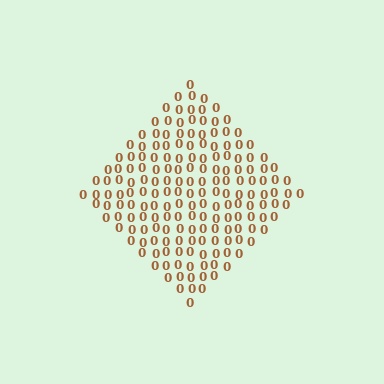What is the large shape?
The large shape is a diamond.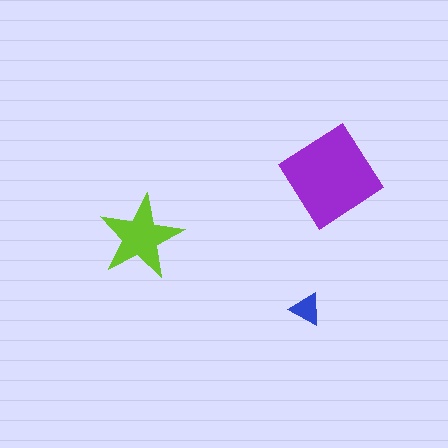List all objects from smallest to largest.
The blue triangle, the lime star, the purple diamond.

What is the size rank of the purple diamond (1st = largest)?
1st.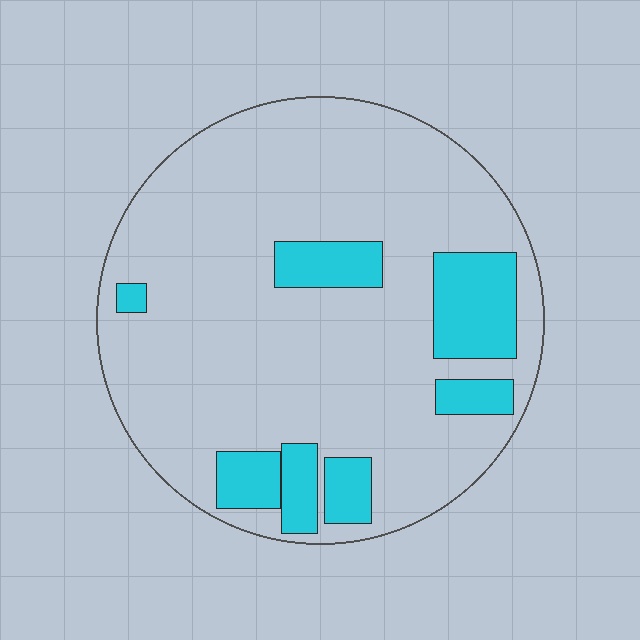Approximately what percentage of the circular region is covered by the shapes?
Approximately 20%.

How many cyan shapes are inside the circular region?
7.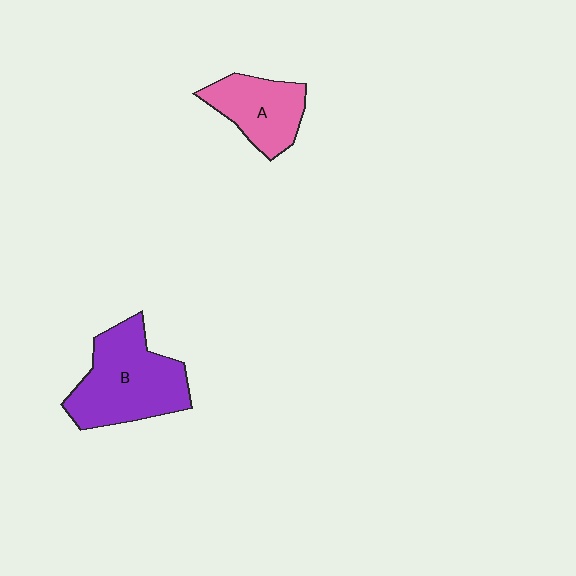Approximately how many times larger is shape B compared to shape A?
Approximately 1.6 times.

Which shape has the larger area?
Shape B (purple).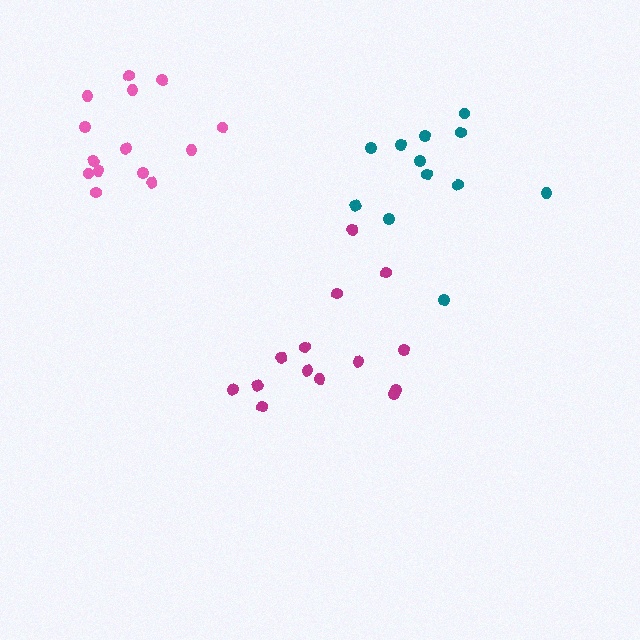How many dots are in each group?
Group 1: 14 dots, Group 2: 14 dots, Group 3: 12 dots (40 total).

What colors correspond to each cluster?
The clusters are colored: magenta, pink, teal.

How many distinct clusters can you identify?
There are 3 distinct clusters.